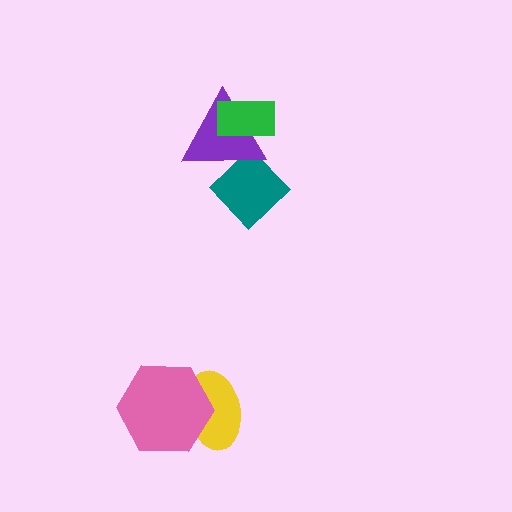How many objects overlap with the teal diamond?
1 object overlaps with the teal diamond.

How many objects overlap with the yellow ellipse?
1 object overlaps with the yellow ellipse.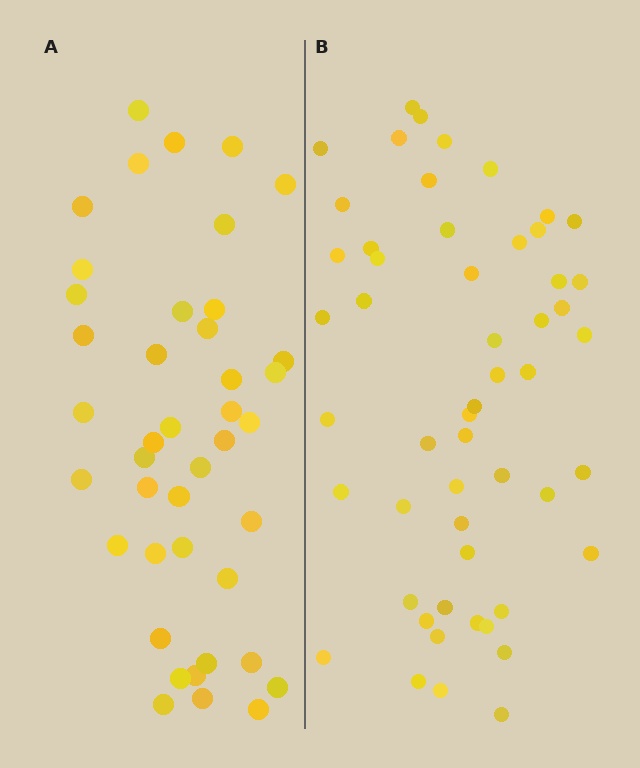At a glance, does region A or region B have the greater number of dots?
Region B (the right region) has more dots.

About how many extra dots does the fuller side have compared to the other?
Region B has roughly 12 or so more dots than region A.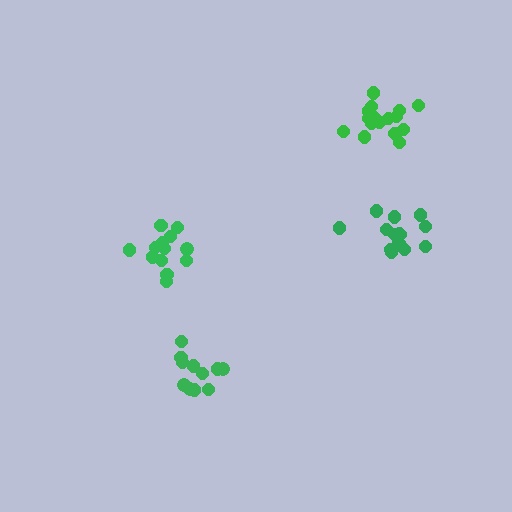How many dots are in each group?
Group 1: 16 dots, Group 2: 13 dots, Group 3: 14 dots, Group 4: 11 dots (54 total).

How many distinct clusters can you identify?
There are 4 distinct clusters.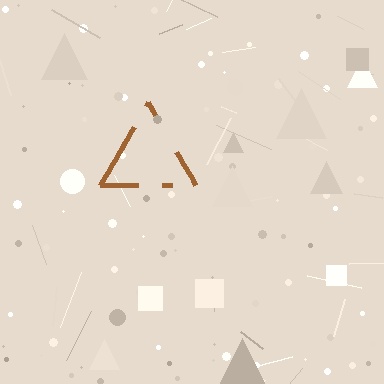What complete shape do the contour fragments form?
The contour fragments form a triangle.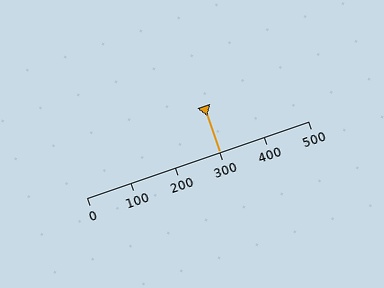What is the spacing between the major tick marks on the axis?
The major ticks are spaced 100 apart.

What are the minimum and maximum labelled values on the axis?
The axis runs from 0 to 500.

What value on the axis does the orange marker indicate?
The marker indicates approximately 300.